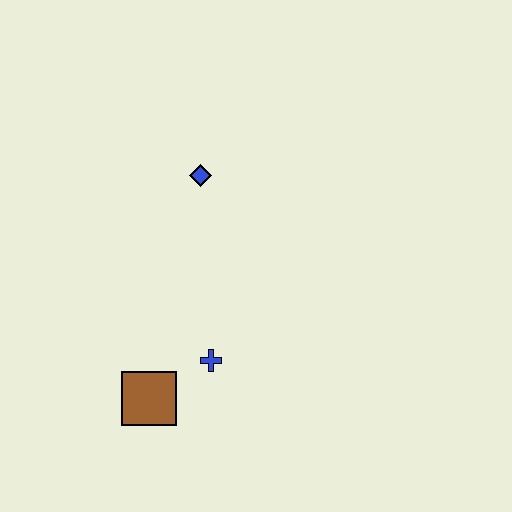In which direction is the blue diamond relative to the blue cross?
The blue diamond is above the blue cross.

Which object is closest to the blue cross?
The brown square is closest to the blue cross.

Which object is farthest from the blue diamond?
The brown square is farthest from the blue diamond.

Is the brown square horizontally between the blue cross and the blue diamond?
No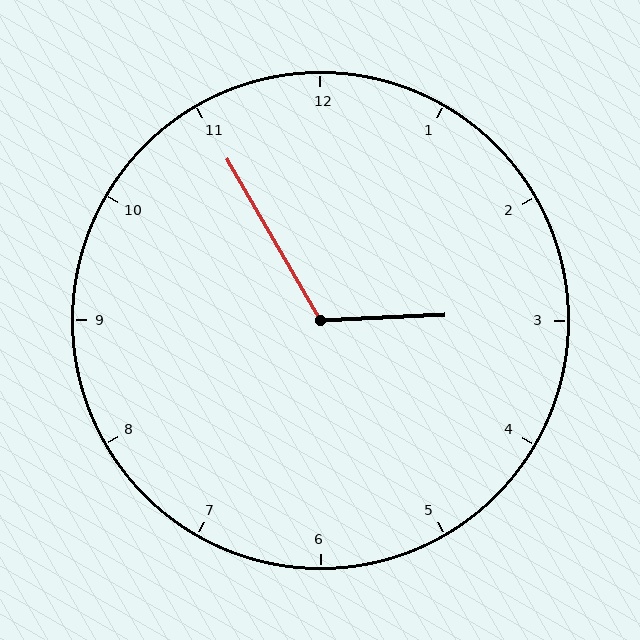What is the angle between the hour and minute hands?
Approximately 118 degrees.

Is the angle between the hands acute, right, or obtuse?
It is obtuse.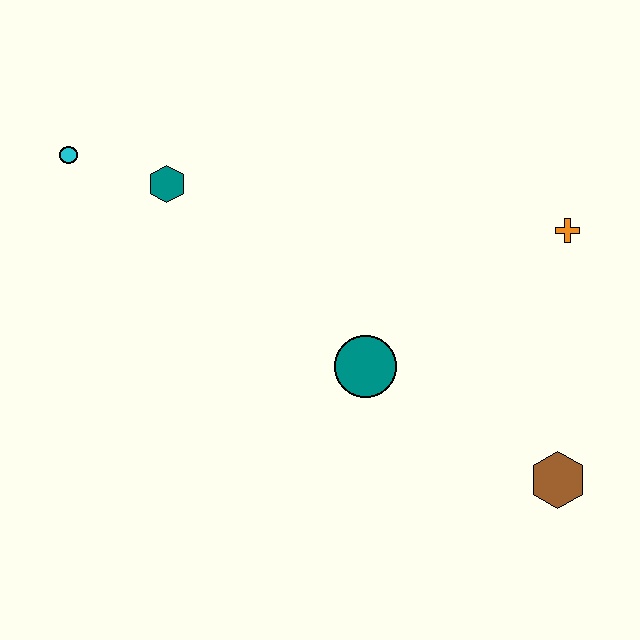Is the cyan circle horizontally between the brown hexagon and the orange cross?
No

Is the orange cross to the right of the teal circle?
Yes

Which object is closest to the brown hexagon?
The teal circle is closest to the brown hexagon.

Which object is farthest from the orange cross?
The cyan circle is farthest from the orange cross.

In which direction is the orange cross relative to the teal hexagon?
The orange cross is to the right of the teal hexagon.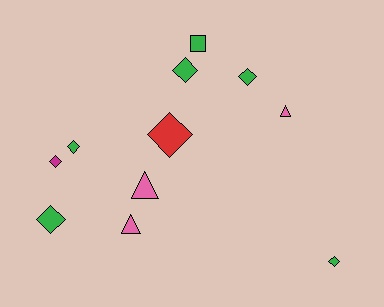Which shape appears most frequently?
Diamond, with 7 objects.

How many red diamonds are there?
There is 1 red diamond.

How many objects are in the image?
There are 11 objects.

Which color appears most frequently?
Green, with 6 objects.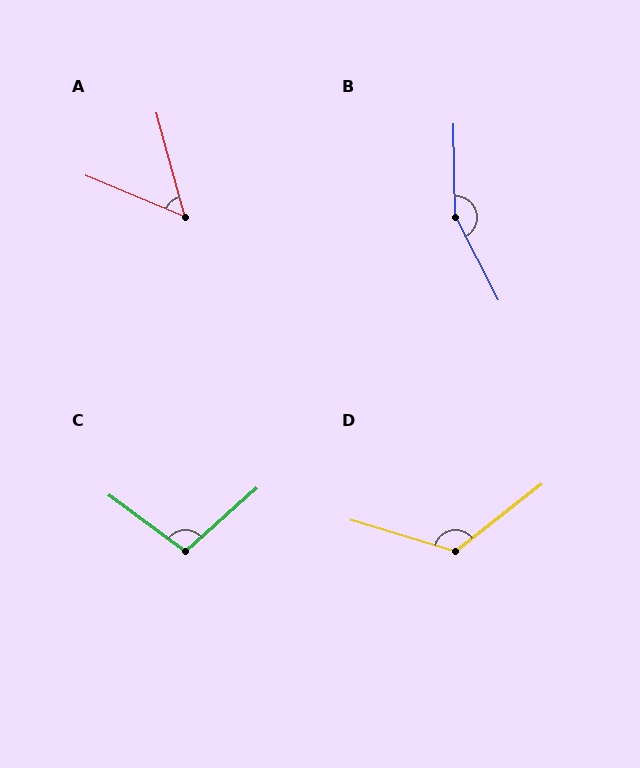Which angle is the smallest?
A, at approximately 52 degrees.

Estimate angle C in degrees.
Approximately 102 degrees.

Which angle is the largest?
B, at approximately 154 degrees.